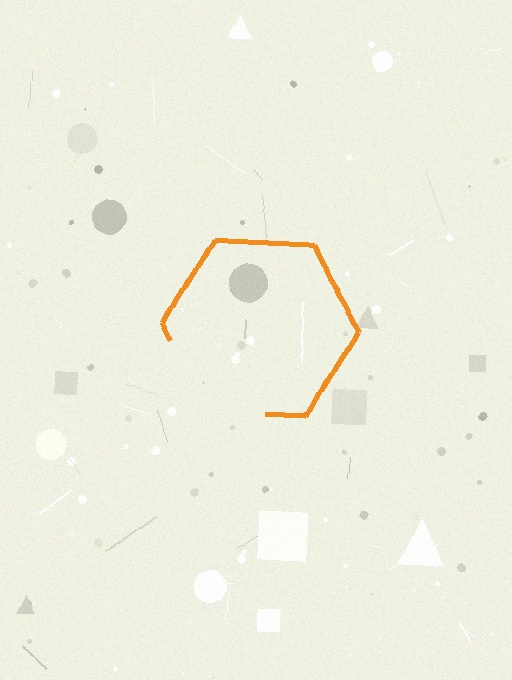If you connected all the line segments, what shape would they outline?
They would outline a hexagon.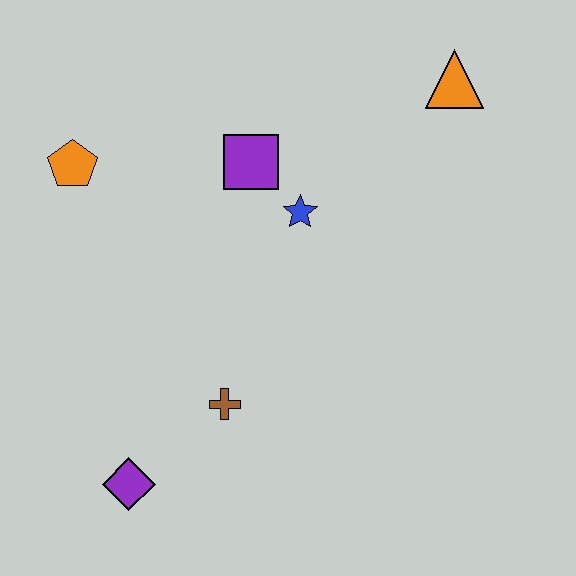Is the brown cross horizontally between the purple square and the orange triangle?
No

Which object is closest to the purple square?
The blue star is closest to the purple square.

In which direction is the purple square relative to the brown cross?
The purple square is above the brown cross.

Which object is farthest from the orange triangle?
The purple diamond is farthest from the orange triangle.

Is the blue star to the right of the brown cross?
Yes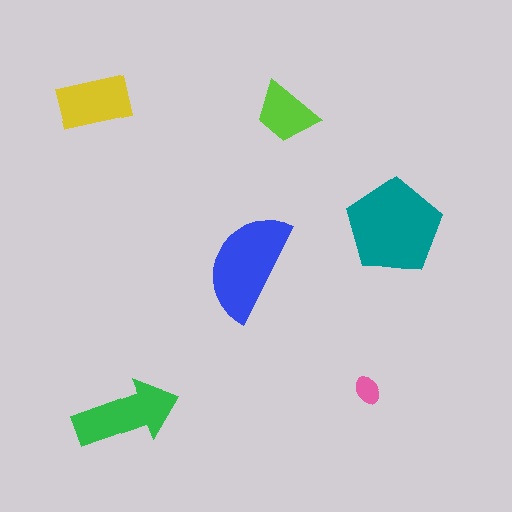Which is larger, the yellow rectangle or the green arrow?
The green arrow.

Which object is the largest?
The teal pentagon.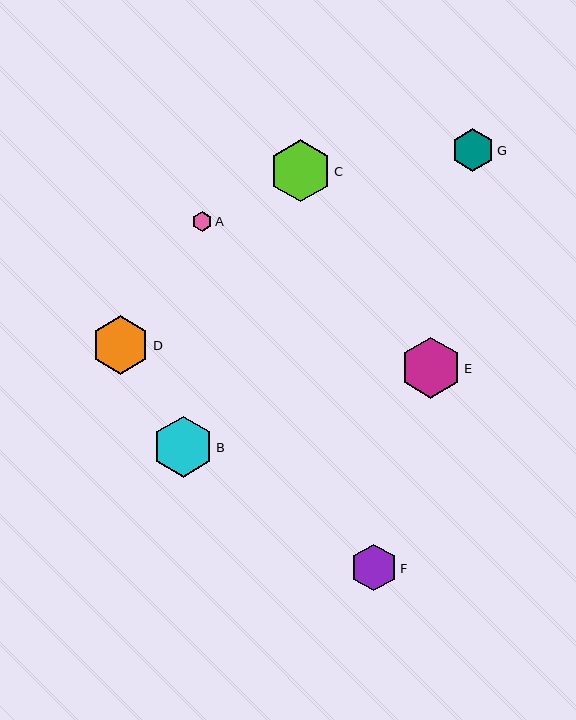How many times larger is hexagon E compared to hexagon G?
Hexagon E is approximately 1.4 times the size of hexagon G.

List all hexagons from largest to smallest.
From largest to smallest: C, B, E, D, F, G, A.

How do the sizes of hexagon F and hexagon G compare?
Hexagon F and hexagon G are approximately the same size.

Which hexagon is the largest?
Hexagon C is the largest with a size of approximately 62 pixels.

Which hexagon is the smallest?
Hexagon A is the smallest with a size of approximately 20 pixels.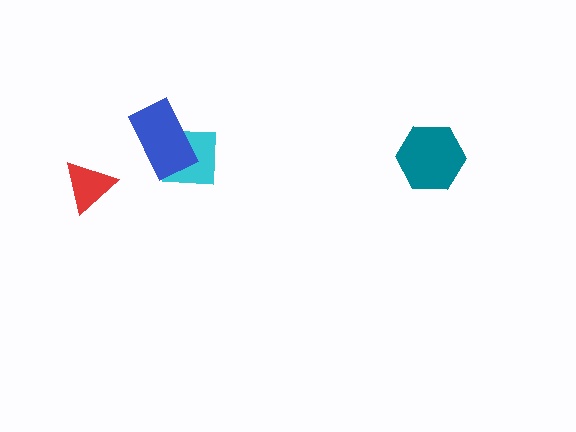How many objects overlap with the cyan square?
1 object overlaps with the cyan square.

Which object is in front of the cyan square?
The blue rectangle is in front of the cyan square.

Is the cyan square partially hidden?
Yes, it is partially covered by another shape.